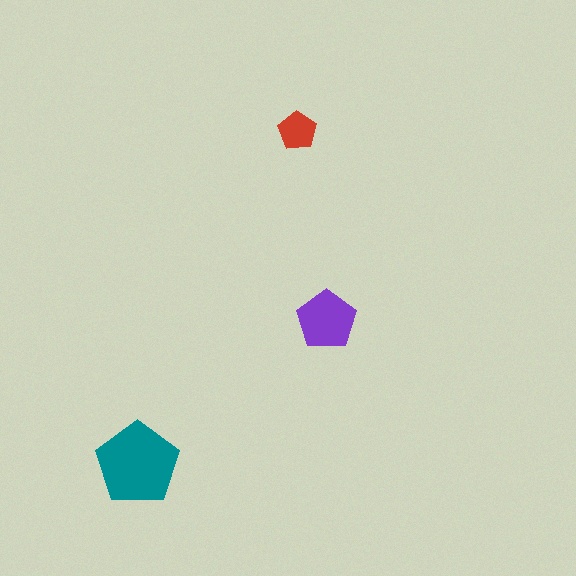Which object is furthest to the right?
The purple pentagon is rightmost.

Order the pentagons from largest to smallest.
the teal one, the purple one, the red one.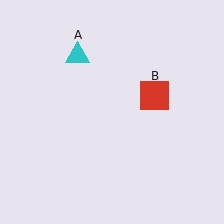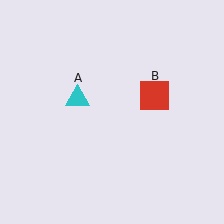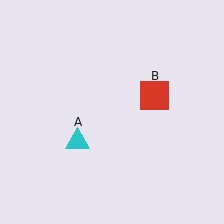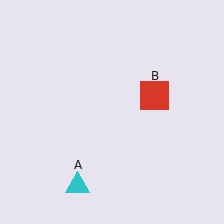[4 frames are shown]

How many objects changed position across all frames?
1 object changed position: cyan triangle (object A).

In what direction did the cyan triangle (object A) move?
The cyan triangle (object A) moved down.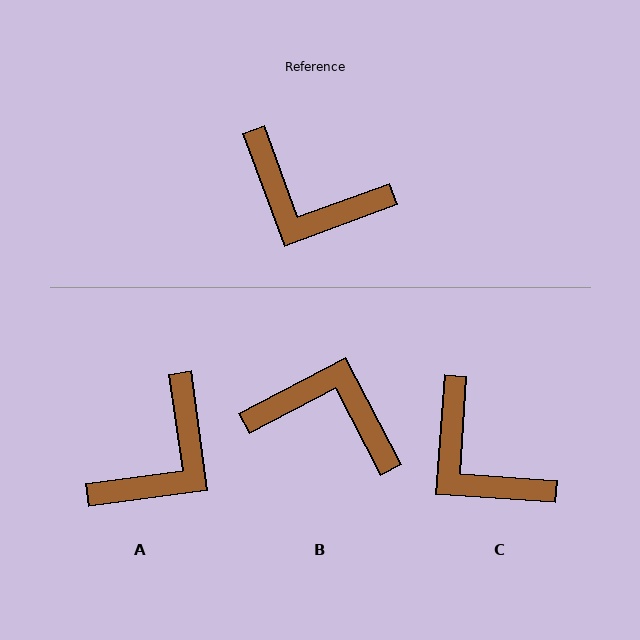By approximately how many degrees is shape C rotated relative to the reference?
Approximately 24 degrees clockwise.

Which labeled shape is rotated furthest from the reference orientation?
B, about 173 degrees away.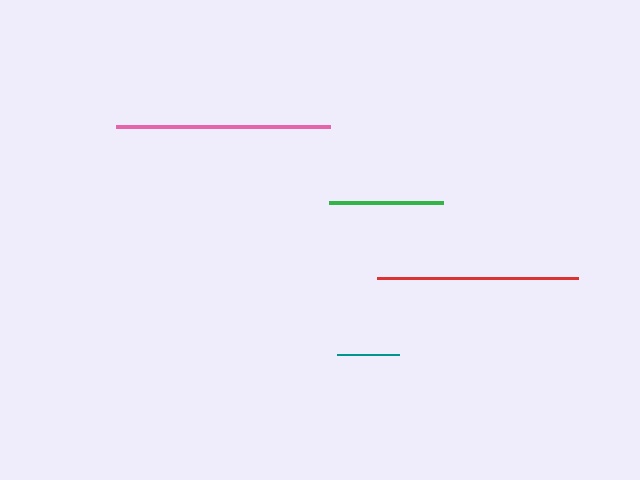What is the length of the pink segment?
The pink segment is approximately 213 pixels long.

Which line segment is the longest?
The pink line is the longest at approximately 213 pixels.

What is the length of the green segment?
The green segment is approximately 114 pixels long.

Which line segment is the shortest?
The teal line is the shortest at approximately 62 pixels.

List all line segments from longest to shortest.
From longest to shortest: pink, red, green, teal.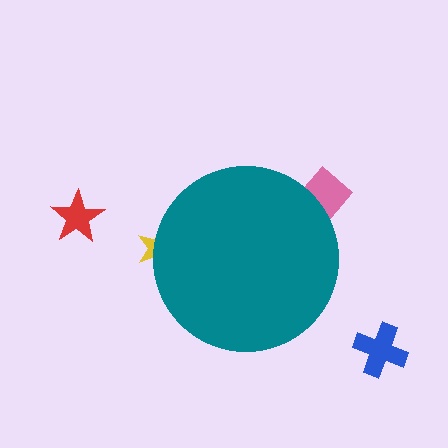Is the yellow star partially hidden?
Yes, the yellow star is partially hidden behind the teal circle.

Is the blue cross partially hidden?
No, the blue cross is fully visible.